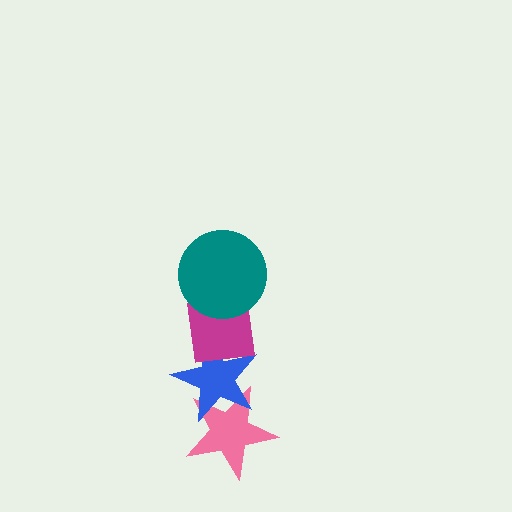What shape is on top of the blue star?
The magenta square is on top of the blue star.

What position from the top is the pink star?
The pink star is 4th from the top.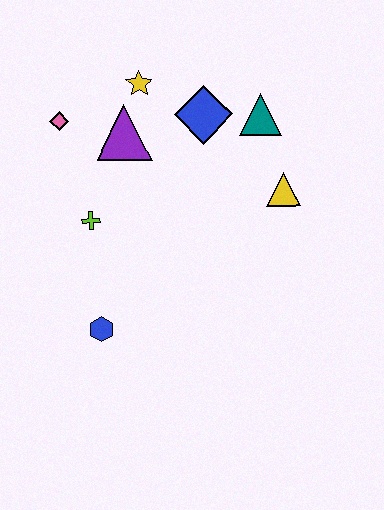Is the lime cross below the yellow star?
Yes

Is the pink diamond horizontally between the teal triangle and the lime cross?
No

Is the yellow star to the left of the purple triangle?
No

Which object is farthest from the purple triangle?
The blue hexagon is farthest from the purple triangle.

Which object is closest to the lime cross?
The purple triangle is closest to the lime cross.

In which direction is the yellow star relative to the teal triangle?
The yellow star is to the left of the teal triangle.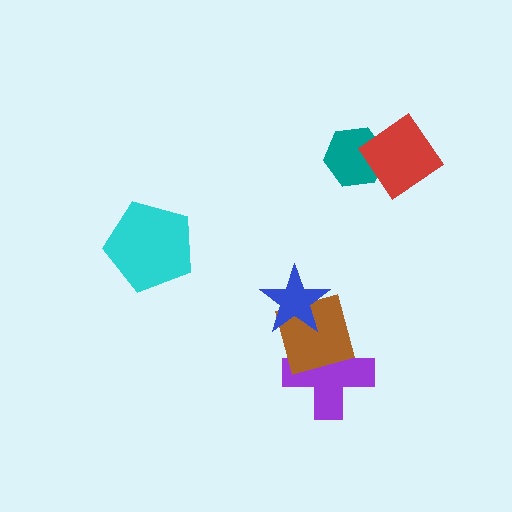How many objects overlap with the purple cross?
1 object overlaps with the purple cross.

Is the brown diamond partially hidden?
Yes, it is partially covered by another shape.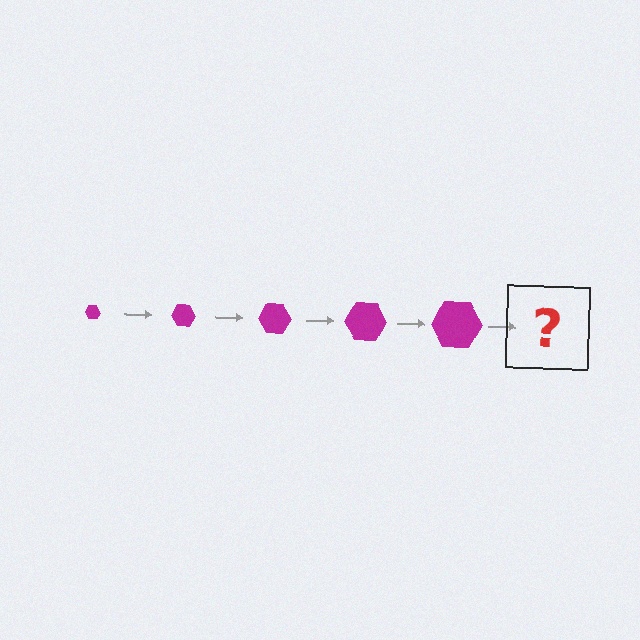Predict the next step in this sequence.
The next step is a magenta hexagon, larger than the previous one.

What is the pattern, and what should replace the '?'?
The pattern is that the hexagon gets progressively larger each step. The '?' should be a magenta hexagon, larger than the previous one.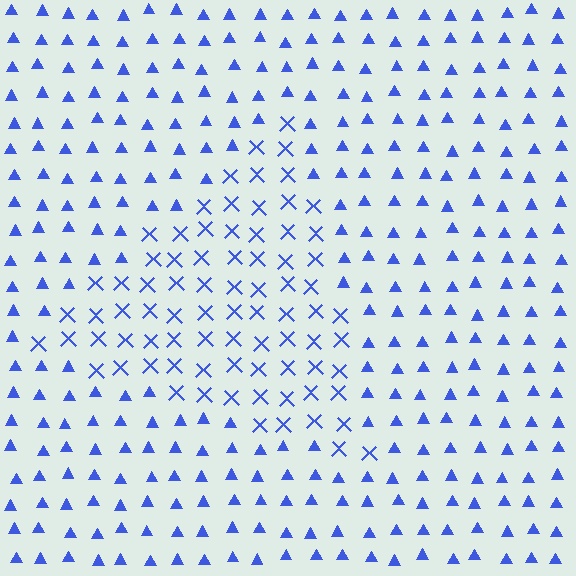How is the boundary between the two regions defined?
The boundary is defined by a change in element shape: X marks inside vs. triangles outside. All elements share the same color and spacing.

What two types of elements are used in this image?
The image uses X marks inside the triangle region and triangles outside it.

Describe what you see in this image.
The image is filled with small blue elements arranged in a uniform grid. A triangle-shaped region contains X marks, while the surrounding area contains triangles. The boundary is defined purely by the change in element shape.